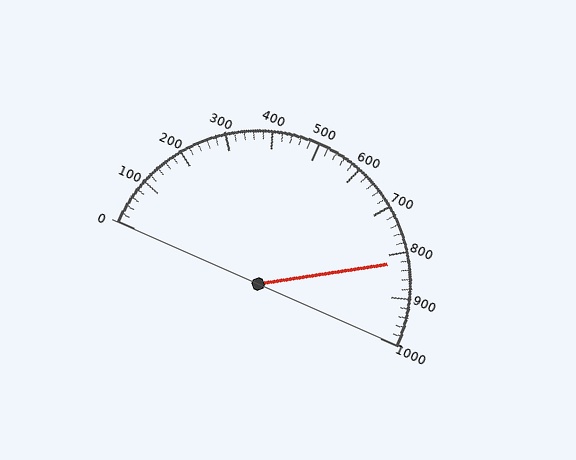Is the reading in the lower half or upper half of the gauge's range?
The reading is in the upper half of the range (0 to 1000).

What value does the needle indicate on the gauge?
The needle indicates approximately 820.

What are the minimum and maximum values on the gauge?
The gauge ranges from 0 to 1000.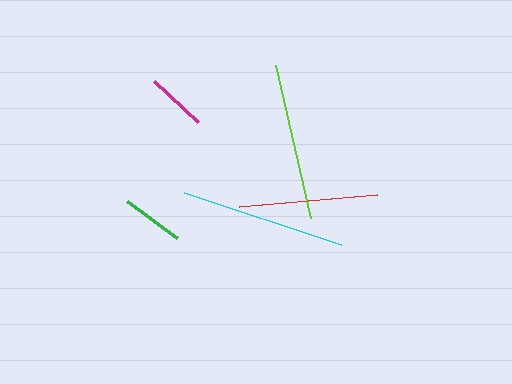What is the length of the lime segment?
The lime segment is approximately 156 pixels long.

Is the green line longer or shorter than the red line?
The red line is longer than the green line.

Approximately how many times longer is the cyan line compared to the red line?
The cyan line is approximately 1.2 times the length of the red line.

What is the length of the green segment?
The green segment is approximately 62 pixels long.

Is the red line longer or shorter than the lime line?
The lime line is longer than the red line.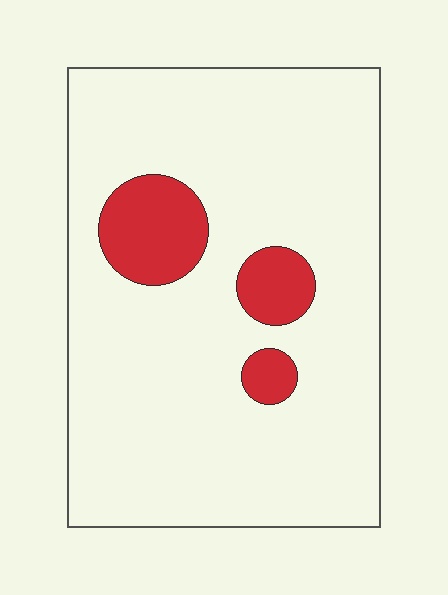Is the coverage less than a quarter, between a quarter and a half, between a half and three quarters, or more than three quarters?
Less than a quarter.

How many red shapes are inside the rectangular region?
3.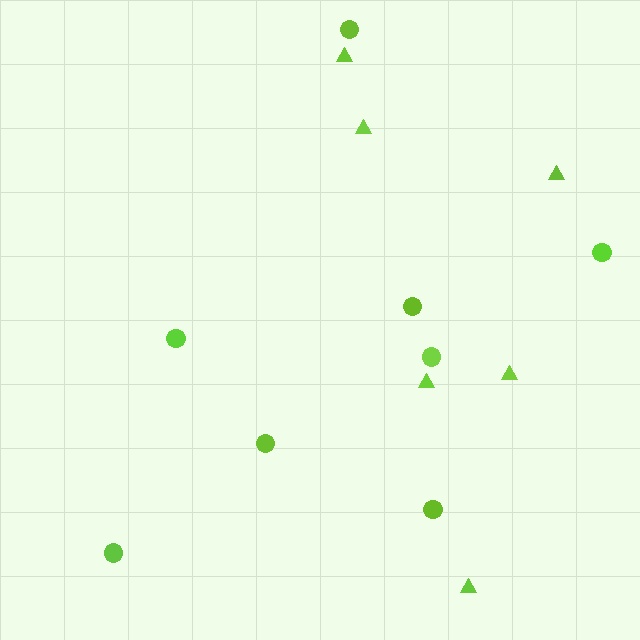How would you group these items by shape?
There are 2 groups: one group of triangles (6) and one group of circles (8).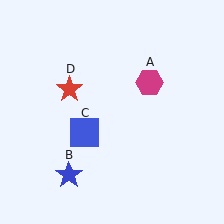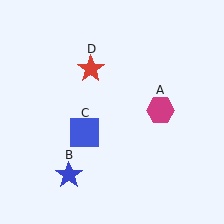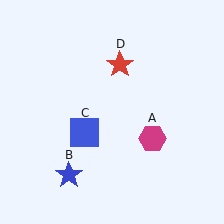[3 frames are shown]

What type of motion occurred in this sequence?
The magenta hexagon (object A), red star (object D) rotated clockwise around the center of the scene.